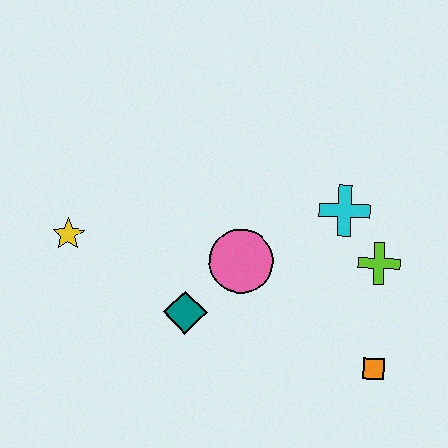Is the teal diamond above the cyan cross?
No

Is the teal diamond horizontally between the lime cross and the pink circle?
No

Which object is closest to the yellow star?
The teal diamond is closest to the yellow star.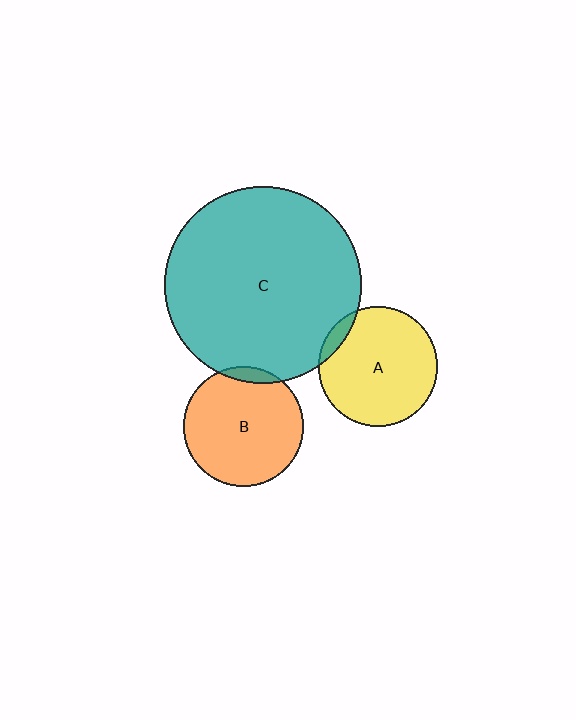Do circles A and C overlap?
Yes.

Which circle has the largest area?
Circle C (teal).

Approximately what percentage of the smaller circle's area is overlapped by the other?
Approximately 5%.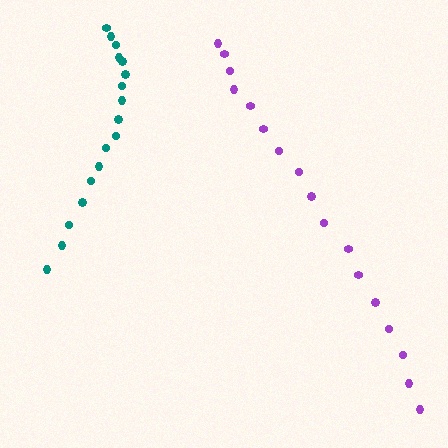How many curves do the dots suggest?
There are 2 distinct paths.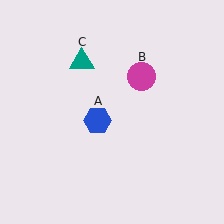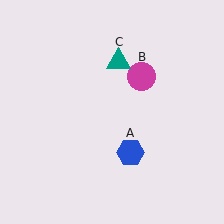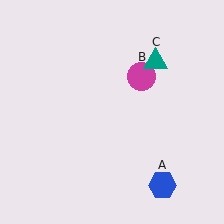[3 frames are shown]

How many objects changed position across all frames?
2 objects changed position: blue hexagon (object A), teal triangle (object C).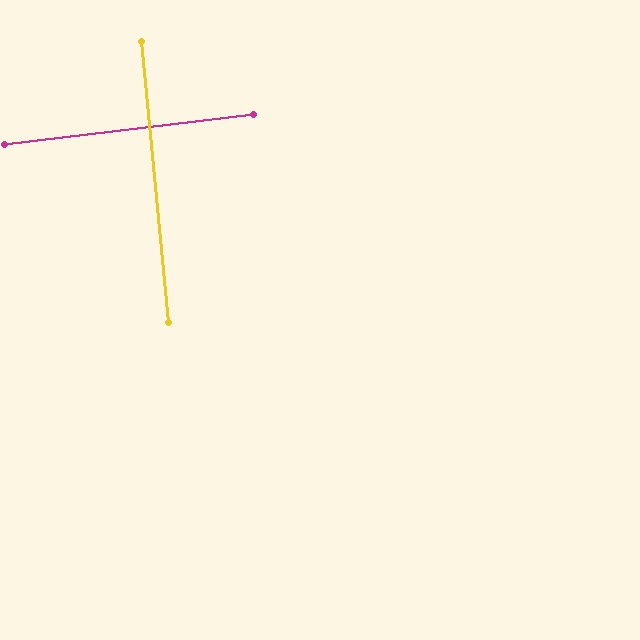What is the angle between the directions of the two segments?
Approximately 89 degrees.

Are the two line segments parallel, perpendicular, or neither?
Perpendicular — they meet at approximately 89°.